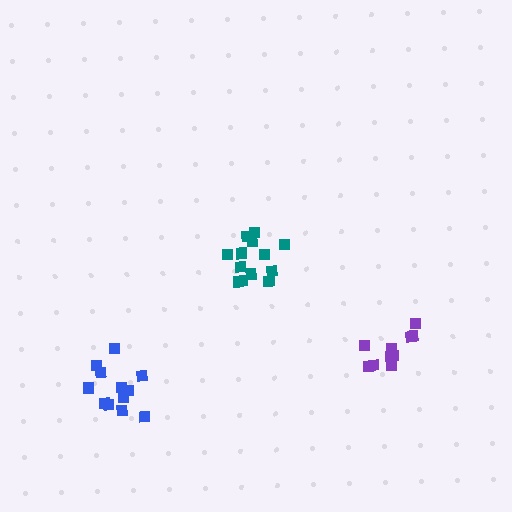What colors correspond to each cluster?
The clusters are colored: teal, purple, blue.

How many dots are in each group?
Group 1: 13 dots, Group 2: 10 dots, Group 3: 12 dots (35 total).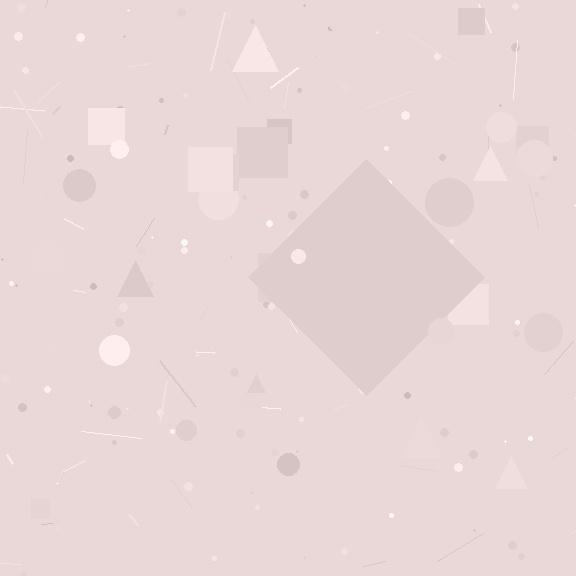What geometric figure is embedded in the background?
A diamond is embedded in the background.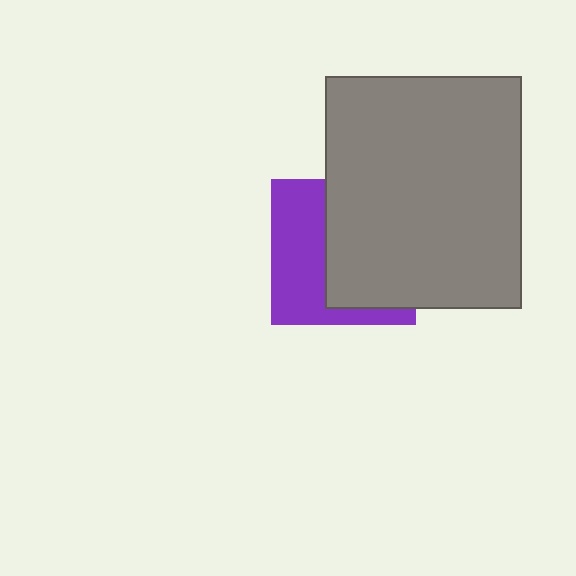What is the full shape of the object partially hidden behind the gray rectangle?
The partially hidden object is a purple square.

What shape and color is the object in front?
The object in front is a gray rectangle.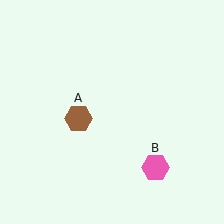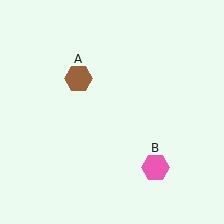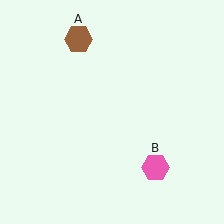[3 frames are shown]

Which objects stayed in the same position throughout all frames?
Pink hexagon (object B) remained stationary.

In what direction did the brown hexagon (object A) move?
The brown hexagon (object A) moved up.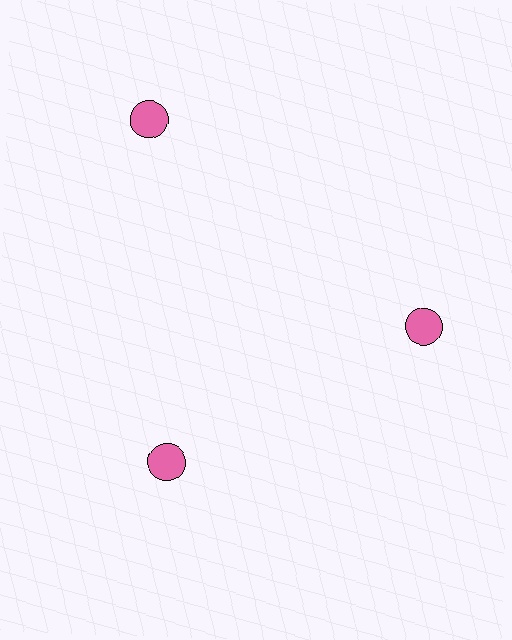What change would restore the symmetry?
The symmetry would be restored by moving it inward, back onto the ring so that all 3 circles sit at equal angles and equal distance from the center.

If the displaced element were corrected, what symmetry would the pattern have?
It would have 3-fold rotational symmetry — the pattern would map onto itself every 120 degrees.